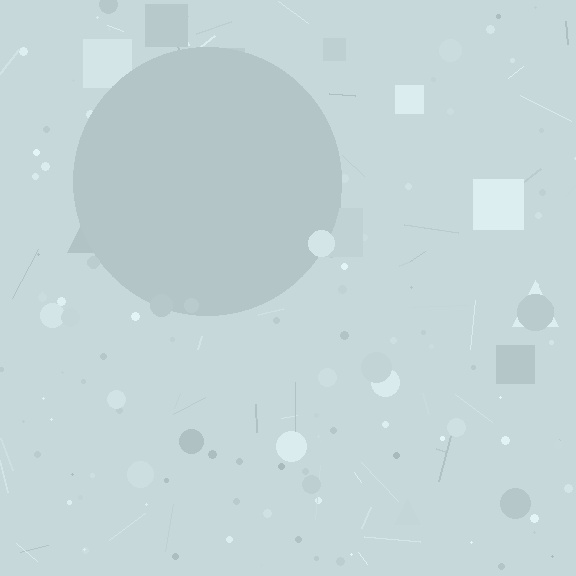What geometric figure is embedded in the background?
A circle is embedded in the background.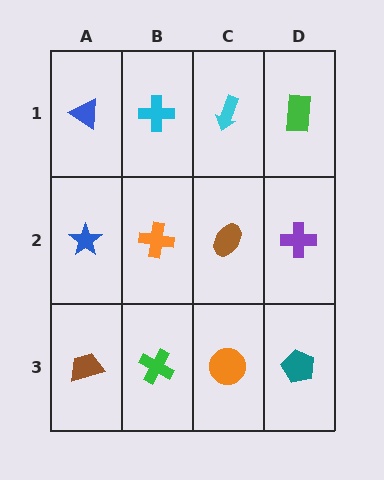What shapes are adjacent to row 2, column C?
A cyan arrow (row 1, column C), an orange circle (row 3, column C), an orange cross (row 2, column B), a purple cross (row 2, column D).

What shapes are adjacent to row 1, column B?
An orange cross (row 2, column B), a blue triangle (row 1, column A), a cyan arrow (row 1, column C).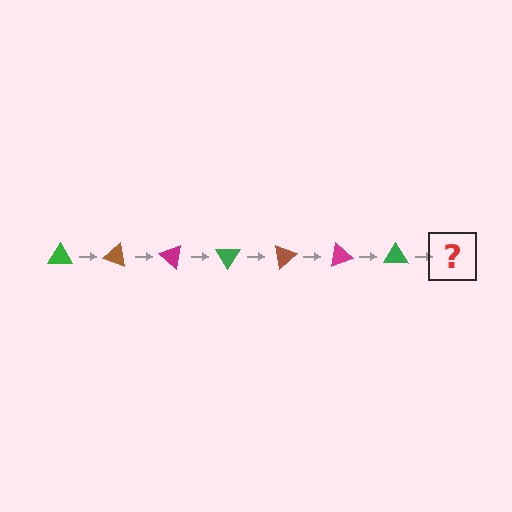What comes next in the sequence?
The next element should be a brown triangle, rotated 140 degrees from the start.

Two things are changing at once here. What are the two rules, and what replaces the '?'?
The two rules are that it rotates 20 degrees each step and the color cycles through green, brown, and magenta. The '?' should be a brown triangle, rotated 140 degrees from the start.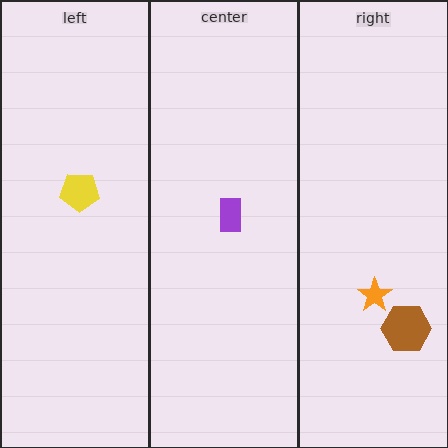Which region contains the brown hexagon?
The right region.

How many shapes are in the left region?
1.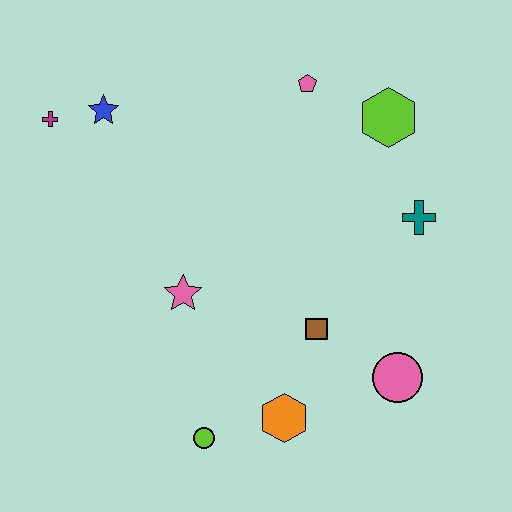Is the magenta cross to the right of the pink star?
No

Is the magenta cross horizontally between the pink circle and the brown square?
No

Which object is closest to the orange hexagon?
The lime circle is closest to the orange hexagon.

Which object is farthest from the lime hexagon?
The lime circle is farthest from the lime hexagon.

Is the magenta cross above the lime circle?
Yes